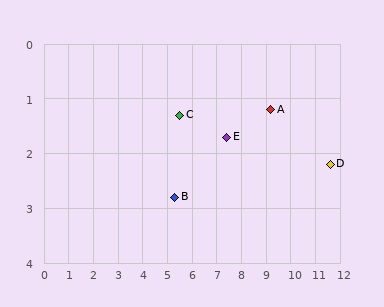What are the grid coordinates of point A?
Point A is at approximately (9.2, 1.2).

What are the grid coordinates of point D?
Point D is at approximately (11.6, 2.2).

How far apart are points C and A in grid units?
Points C and A are about 3.7 grid units apart.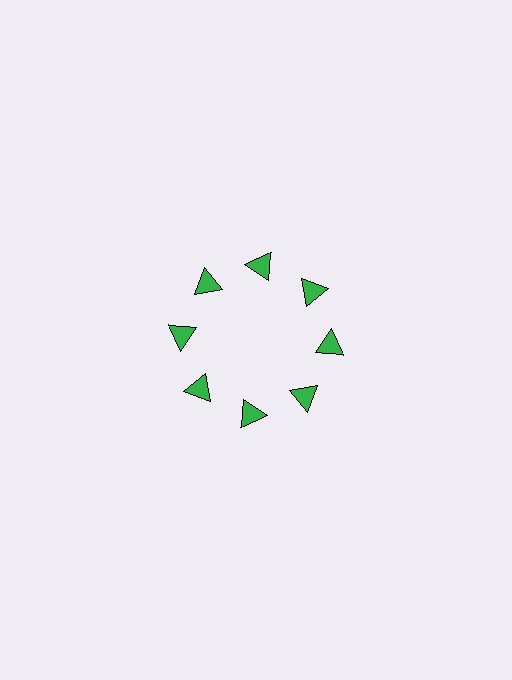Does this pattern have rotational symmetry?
Yes, this pattern has 8-fold rotational symmetry. It looks the same after rotating 45 degrees around the center.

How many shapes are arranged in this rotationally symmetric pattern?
There are 8 shapes, arranged in 8 groups of 1.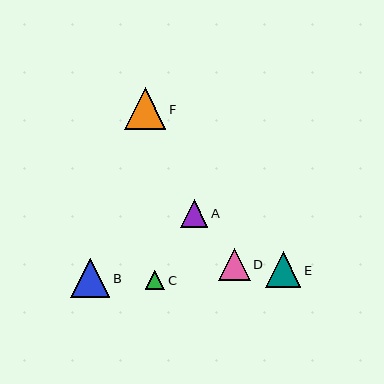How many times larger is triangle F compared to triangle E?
Triangle F is approximately 1.1 times the size of triangle E.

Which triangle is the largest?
Triangle F is the largest with a size of approximately 41 pixels.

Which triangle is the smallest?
Triangle C is the smallest with a size of approximately 20 pixels.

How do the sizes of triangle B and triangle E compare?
Triangle B and triangle E are approximately the same size.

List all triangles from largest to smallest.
From largest to smallest: F, B, E, D, A, C.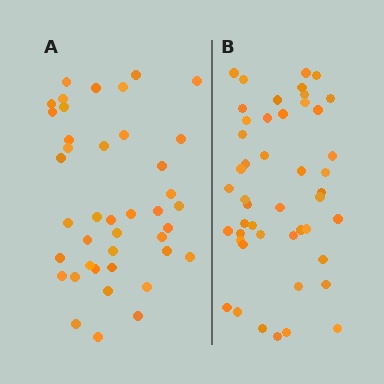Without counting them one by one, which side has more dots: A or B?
Region B (the right region) has more dots.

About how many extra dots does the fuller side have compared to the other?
Region B has about 6 more dots than region A.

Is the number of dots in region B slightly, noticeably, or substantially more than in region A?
Region B has only slightly more — the two regions are fairly close. The ratio is roughly 1.1 to 1.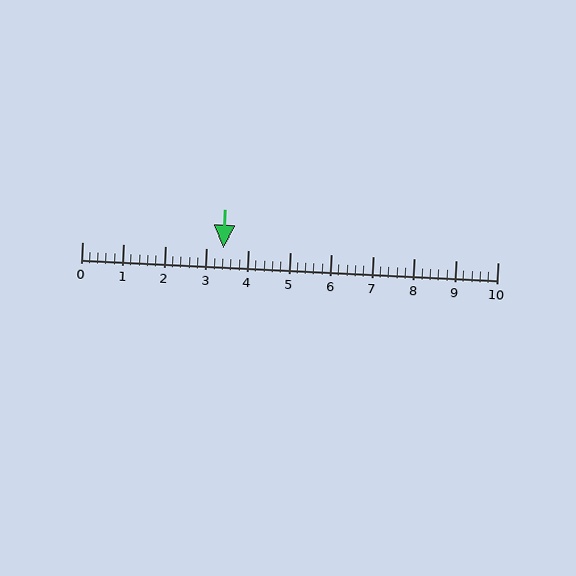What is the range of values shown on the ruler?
The ruler shows values from 0 to 10.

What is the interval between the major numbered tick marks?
The major tick marks are spaced 1 units apart.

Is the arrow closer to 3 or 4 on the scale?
The arrow is closer to 3.